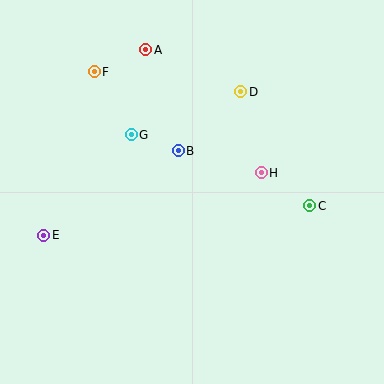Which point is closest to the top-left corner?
Point F is closest to the top-left corner.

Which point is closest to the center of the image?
Point B at (178, 151) is closest to the center.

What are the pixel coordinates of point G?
Point G is at (131, 135).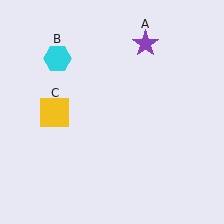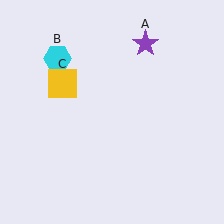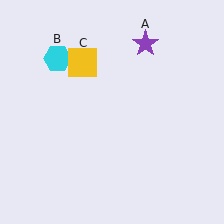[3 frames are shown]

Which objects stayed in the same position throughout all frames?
Purple star (object A) and cyan hexagon (object B) remained stationary.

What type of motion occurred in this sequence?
The yellow square (object C) rotated clockwise around the center of the scene.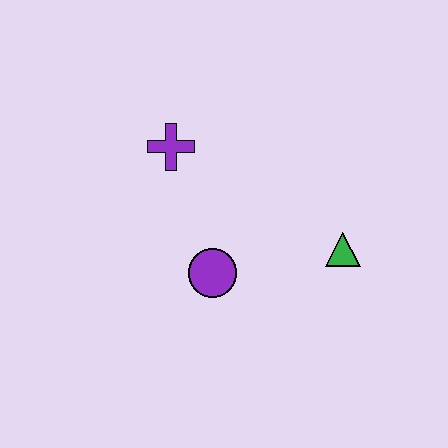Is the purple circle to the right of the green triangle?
No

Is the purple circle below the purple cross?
Yes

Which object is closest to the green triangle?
The purple circle is closest to the green triangle.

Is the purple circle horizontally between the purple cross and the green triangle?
Yes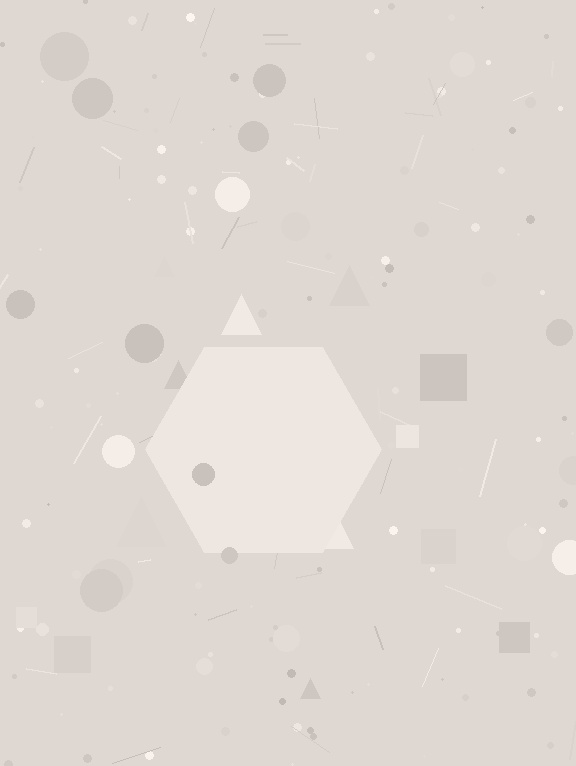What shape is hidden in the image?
A hexagon is hidden in the image.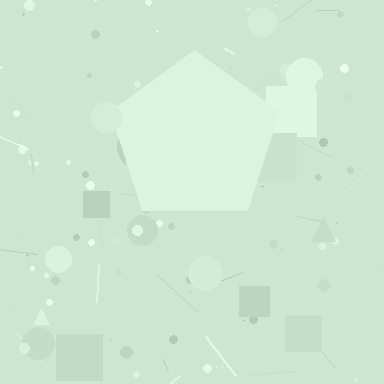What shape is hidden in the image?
A pentagon is hidden in the image.